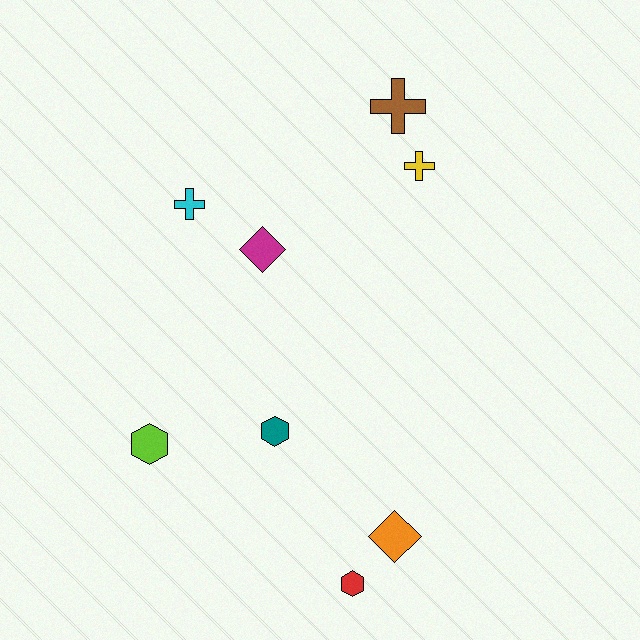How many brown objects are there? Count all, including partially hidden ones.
There is 1 brown object.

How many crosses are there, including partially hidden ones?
There are 3 crosses.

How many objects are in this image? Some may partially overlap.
There are 8 objects.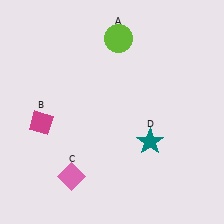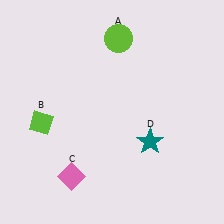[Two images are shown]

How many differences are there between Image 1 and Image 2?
There is 1 difference between the two images.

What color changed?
The diamond (B) changed from magenta in Image 1 to lime in Image 2.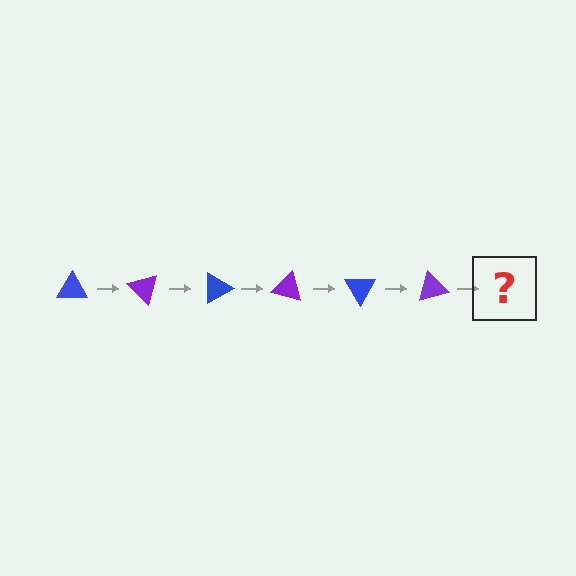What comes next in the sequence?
The next element should be a blue triangle, rotated 270 degrees from the start.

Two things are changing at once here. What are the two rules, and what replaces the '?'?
The two rules are that it rotates 45 degrees each step and the color cycles through blue and purple. The '?' should be a blue triangle, rotated 270 degrees from the start.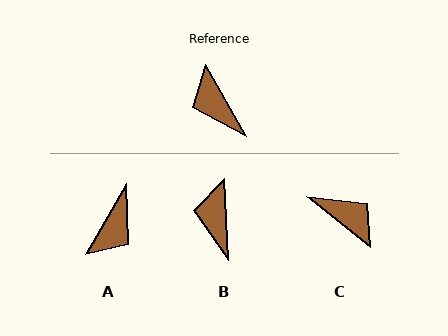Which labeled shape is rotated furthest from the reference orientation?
C, about 159 degrees away.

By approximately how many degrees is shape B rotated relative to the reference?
Approximately 27 degrees clockwise.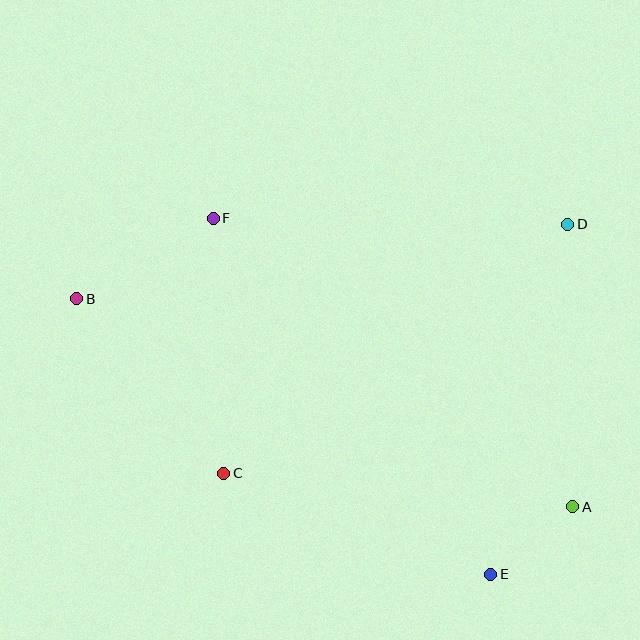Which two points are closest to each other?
Points A and E are closest to each other.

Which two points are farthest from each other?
Points A and B are farthest from each other.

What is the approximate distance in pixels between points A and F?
The distance between A and F is approximately 461 pixels.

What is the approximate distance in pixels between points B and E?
The distance between B and E is approximately 497 pixels.